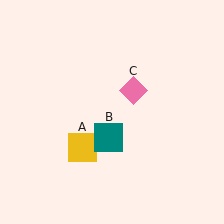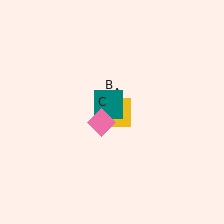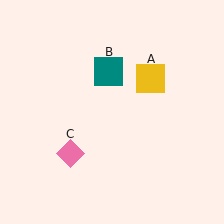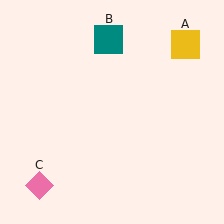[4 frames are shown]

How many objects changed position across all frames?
3 objects changed position: yellow square (object A), teal square (object B), pink diamond (object C).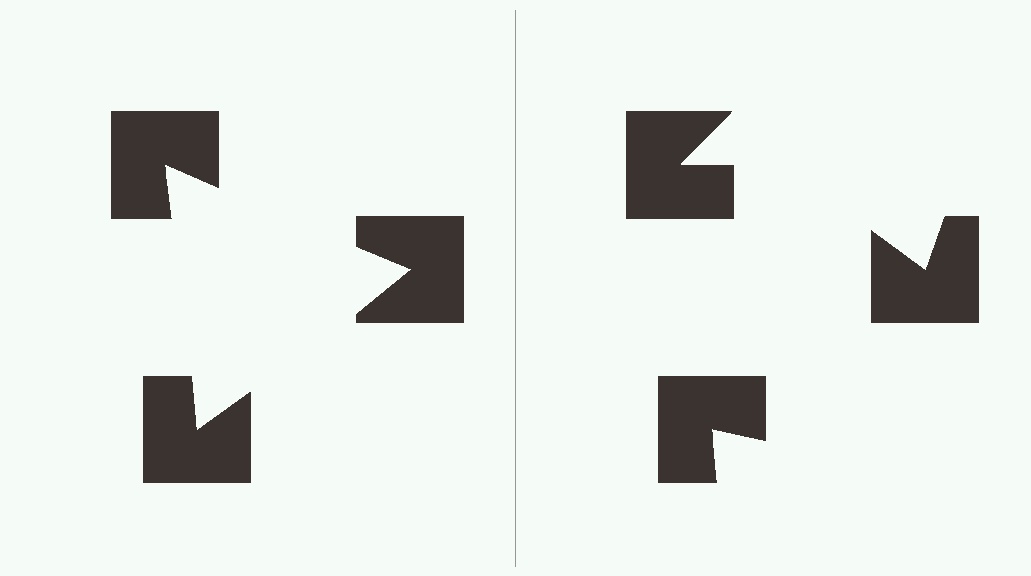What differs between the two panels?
The notched squares are positioned identically on both sides; only the wedge orientations differ. On the left they align to a triangle; on the right they are misaligned.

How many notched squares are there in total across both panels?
6 — 3 on each side.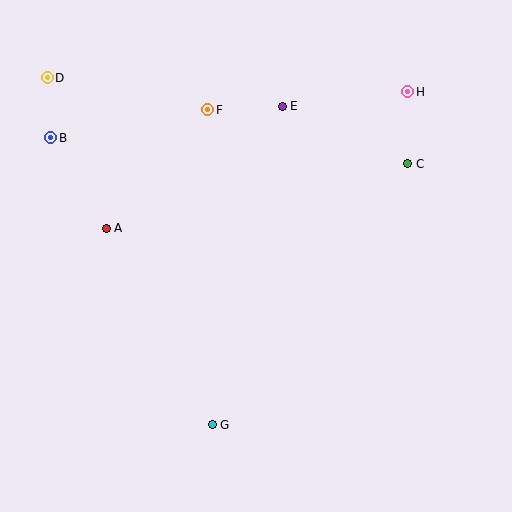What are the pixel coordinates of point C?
Point C is at (408, 164).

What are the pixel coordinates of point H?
Point H is at (408, 92).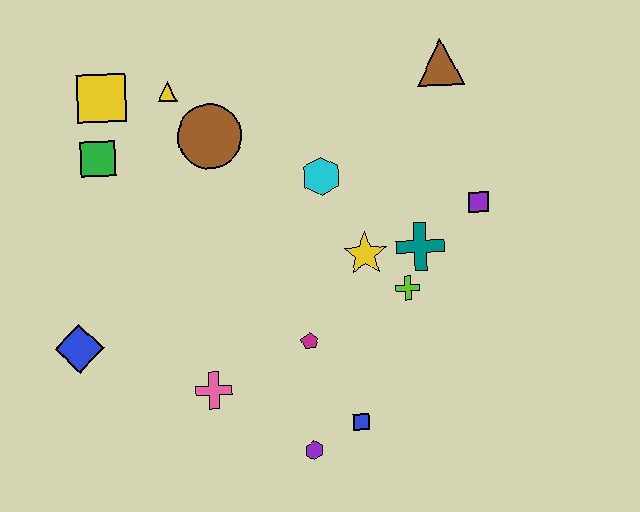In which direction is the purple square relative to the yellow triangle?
The purple square is to the right of the yellow triangle.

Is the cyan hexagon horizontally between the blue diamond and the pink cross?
No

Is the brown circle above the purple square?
Yes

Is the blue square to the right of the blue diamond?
Yes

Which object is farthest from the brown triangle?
The blue diamond is farthest from the brown triangle.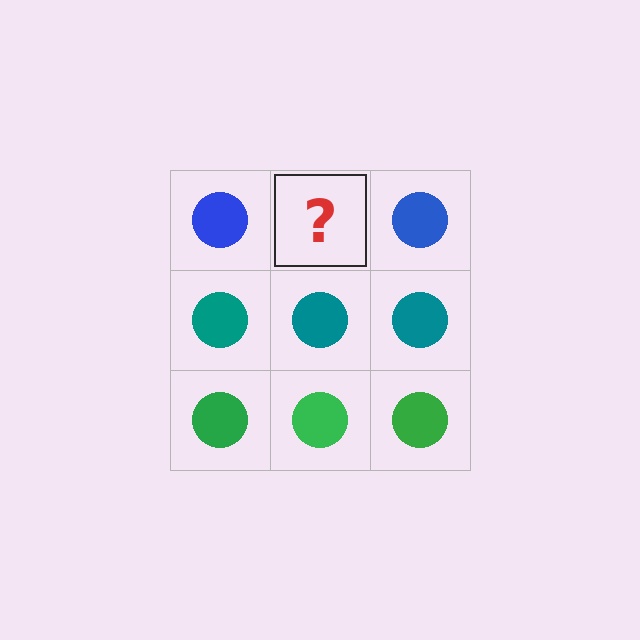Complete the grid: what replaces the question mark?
The question mark should be replaced with a blue circle.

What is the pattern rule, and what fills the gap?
The rule is that each row has a consistent color. The gap should be filled with a blue circle.